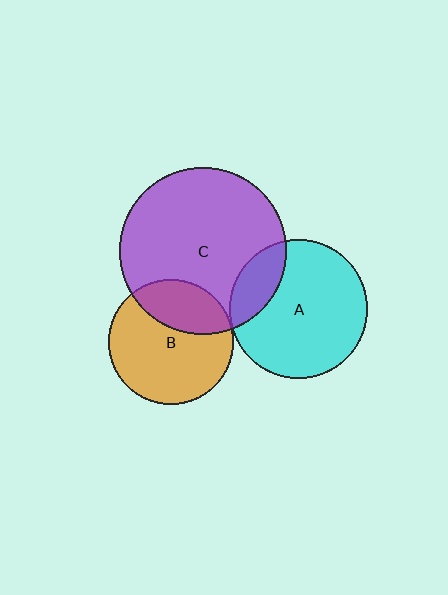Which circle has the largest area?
Circle C (purple).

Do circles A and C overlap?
Yes.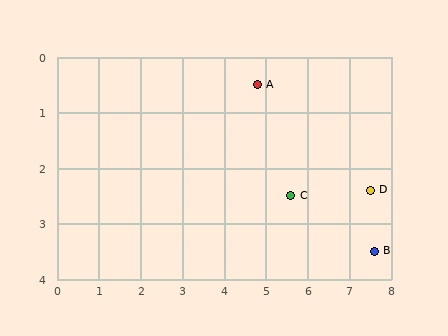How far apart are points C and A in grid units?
Points C and A are about 2.2 grid units apart.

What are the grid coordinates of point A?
Point A is at approximately (4.8, 0.5).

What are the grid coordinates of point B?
Point B is at approximately (7.6, 3.5).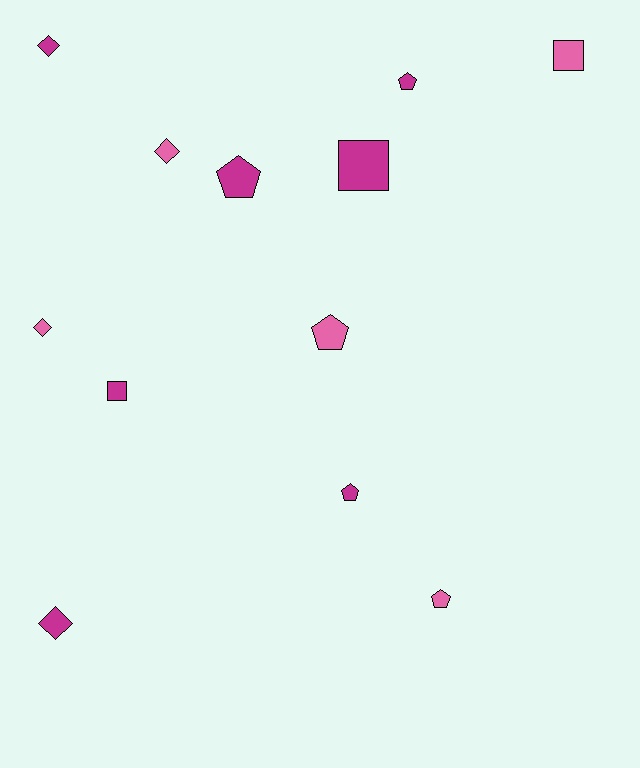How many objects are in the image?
There are 12 objects.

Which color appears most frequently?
Magenta, with 7 objects.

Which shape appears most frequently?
Pentagon, with 5 objects.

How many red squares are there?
There are no red squares.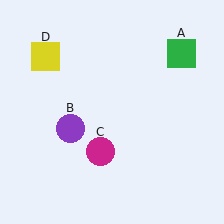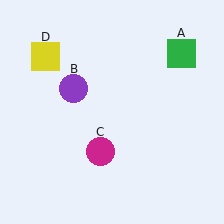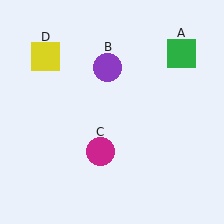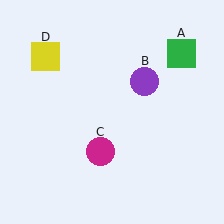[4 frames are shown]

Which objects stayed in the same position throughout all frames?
Green square (object A) and magenta circle (object C) and yellow square (object D) remained stationary.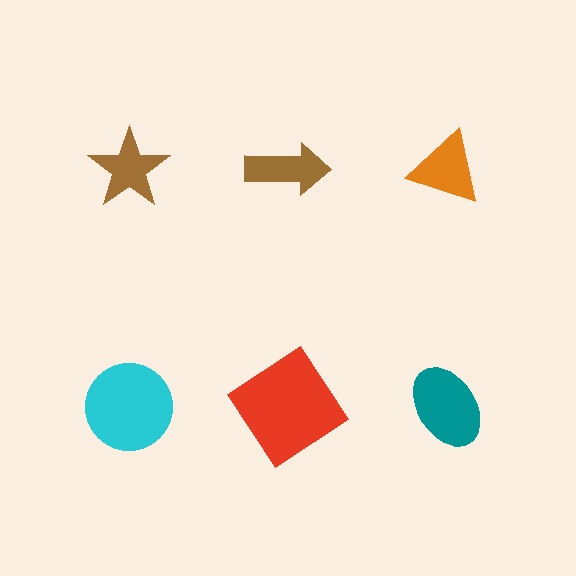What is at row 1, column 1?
A brown star.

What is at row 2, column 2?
A red diamond.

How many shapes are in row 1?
3 shapes.